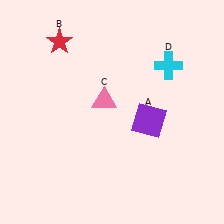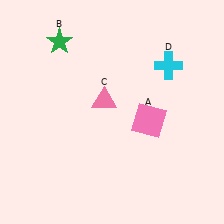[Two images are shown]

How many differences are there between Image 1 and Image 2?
There are 2 differences between the two images.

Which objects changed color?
A changed from purple to pink. B changed from red to green.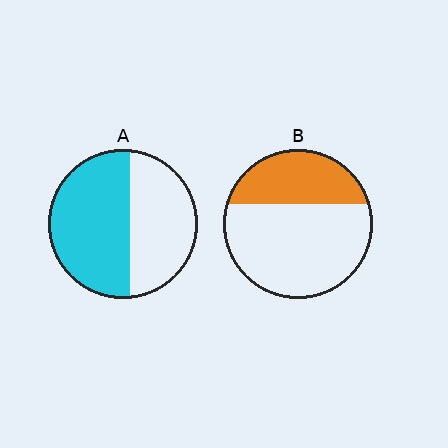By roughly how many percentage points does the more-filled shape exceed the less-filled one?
By roughly 25 percentage points (A over B).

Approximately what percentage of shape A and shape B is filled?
A is approximately 55% and B is approximately 35%.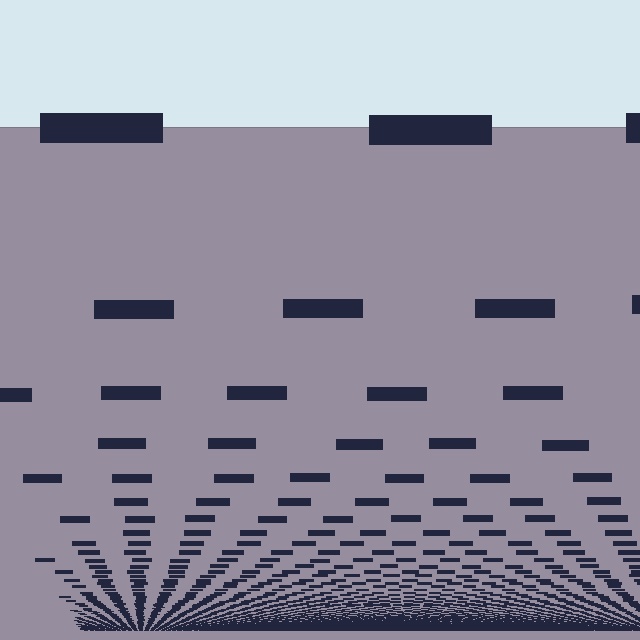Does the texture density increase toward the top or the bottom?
Density increases toward the bottom.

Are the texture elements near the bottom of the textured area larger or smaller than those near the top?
Smaller. The gradient is inverted — elements near the bottom are smaller and denser.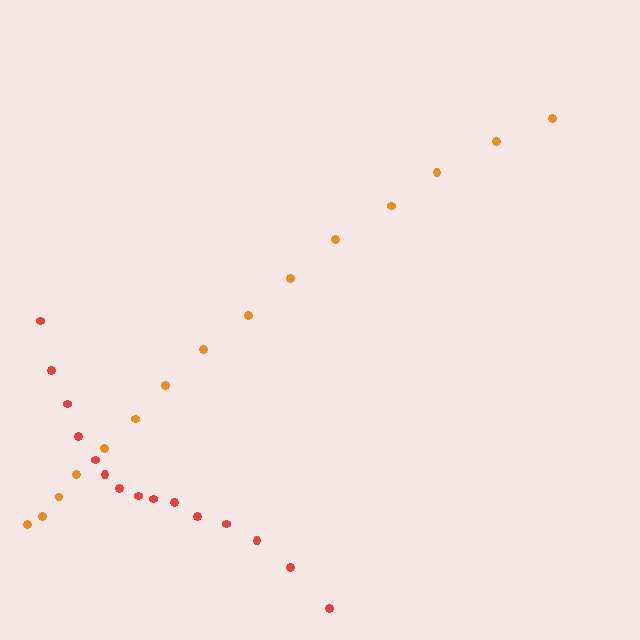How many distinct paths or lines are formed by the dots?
There are 2 distinct paths.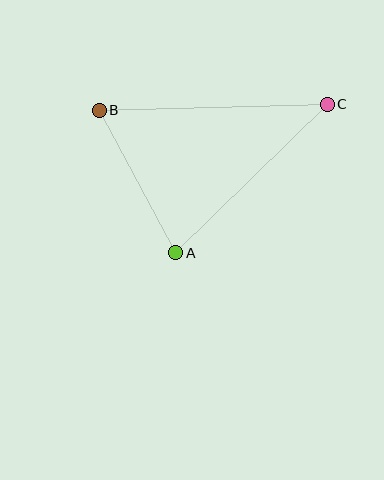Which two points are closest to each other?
Points A and B are closest to each other.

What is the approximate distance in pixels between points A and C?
The distance between A and C is approximately 212 pixels.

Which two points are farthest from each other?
Points B and C are farthest from each other.